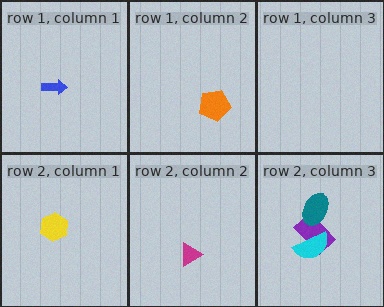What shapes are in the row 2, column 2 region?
The magenta triangle.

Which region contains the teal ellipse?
The row 2, column 3 region.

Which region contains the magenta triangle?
The row 2, column 2 region.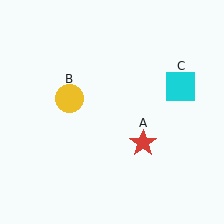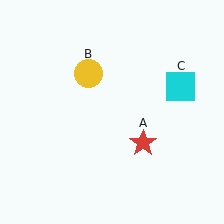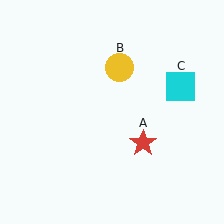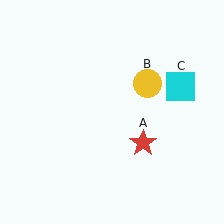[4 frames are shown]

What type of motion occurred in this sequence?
The yellow circle (object B) rotated clockwise around the center of the scene.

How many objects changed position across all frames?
1 object changed position: yellow circle (object B).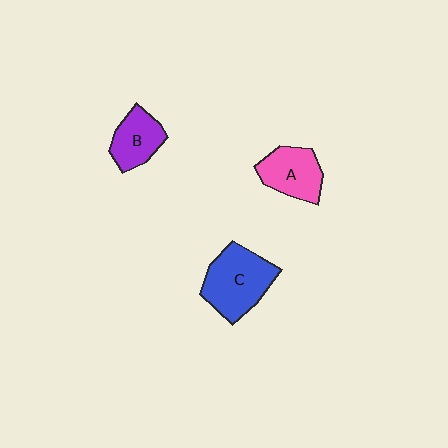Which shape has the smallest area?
Shape B (purple).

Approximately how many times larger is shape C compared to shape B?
Approximately 1.6 times.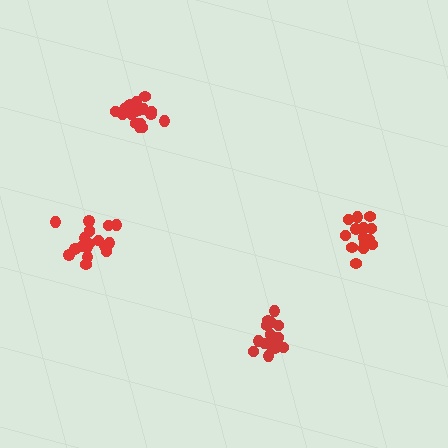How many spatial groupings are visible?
There are 4 spatial groupings.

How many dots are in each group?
Group 1: 18 dots, Group 2: 20 dots, Group 3: 19 dots, Group 4: 15 dots (72 total).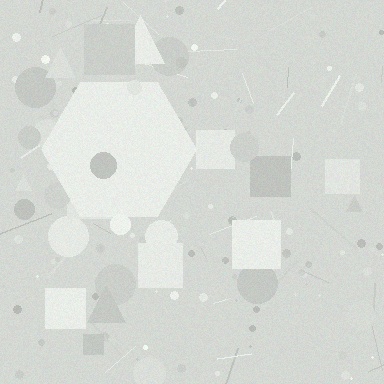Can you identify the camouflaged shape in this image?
The camouflaged shape is a hexagon.